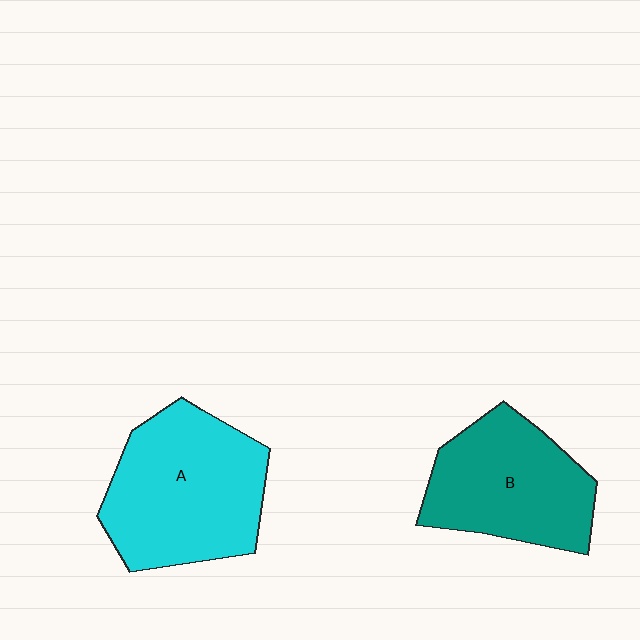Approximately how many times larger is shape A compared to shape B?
Approximately 1.2 times.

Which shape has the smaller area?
Shape B (teal).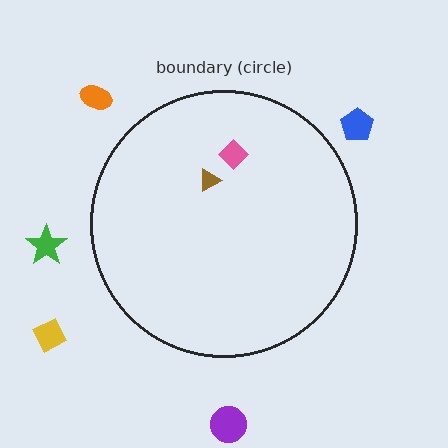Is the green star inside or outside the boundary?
Outside.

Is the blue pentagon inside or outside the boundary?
Outside.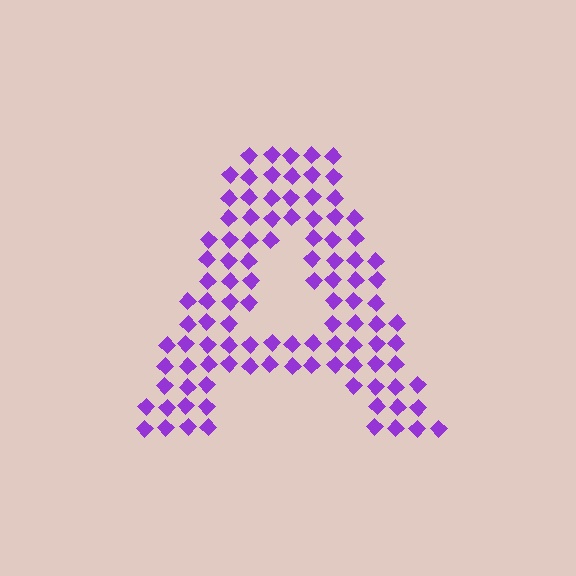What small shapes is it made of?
It is made of small diamonds.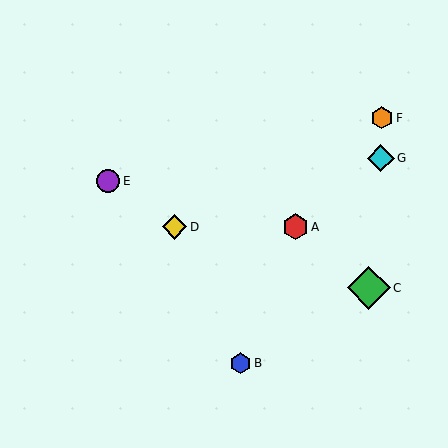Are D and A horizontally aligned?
Yes, both are at y≈227.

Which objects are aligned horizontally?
Objects A, D are aligned horizontally.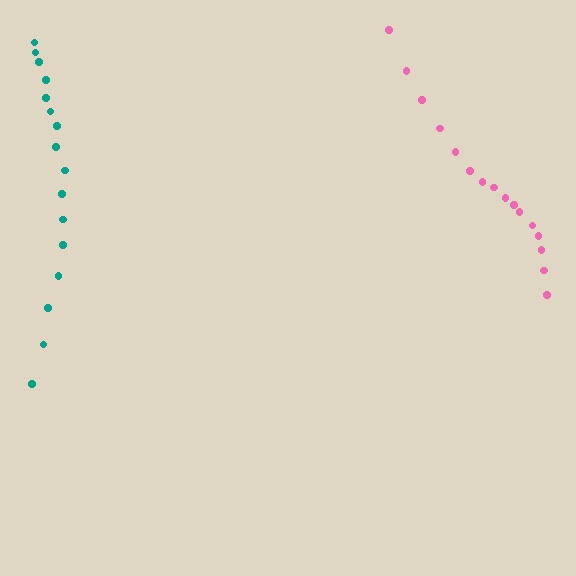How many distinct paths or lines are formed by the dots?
There are 2 distinct paths.